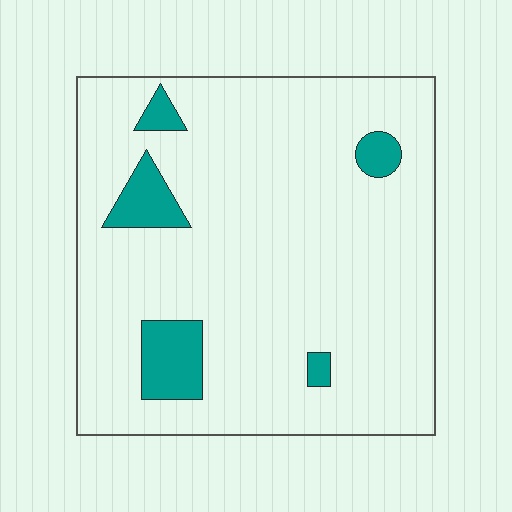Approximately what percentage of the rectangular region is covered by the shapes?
Approximately 10%.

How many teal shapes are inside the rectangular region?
5.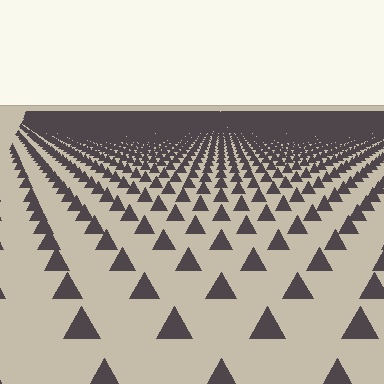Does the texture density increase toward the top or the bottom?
Density increases toward the top.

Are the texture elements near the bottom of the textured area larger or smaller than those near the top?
Larger. Near the bottom, elements are closer to the viewer and appear at a bigger on-screen size.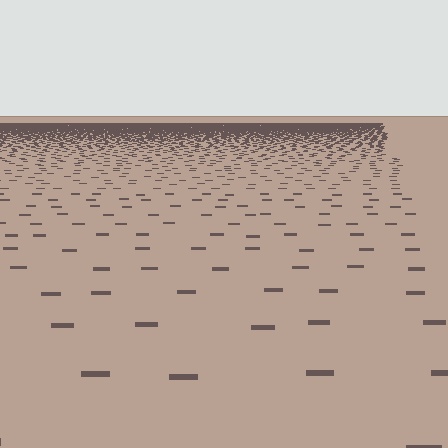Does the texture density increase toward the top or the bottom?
Density increases toward the top.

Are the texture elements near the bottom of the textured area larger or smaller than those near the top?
Larger. Near the bottom, elements are closer to the viewer and appear at a bigger on-screen size.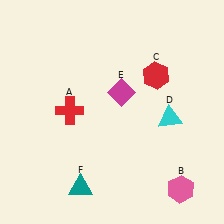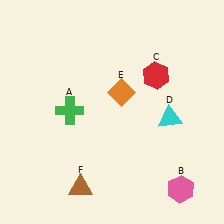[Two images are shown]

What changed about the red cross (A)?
In Image 1, A is red. In Image 2, it changed to green.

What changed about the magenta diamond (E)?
In Image 1, E is magenta. In Image 2, it changed to orange.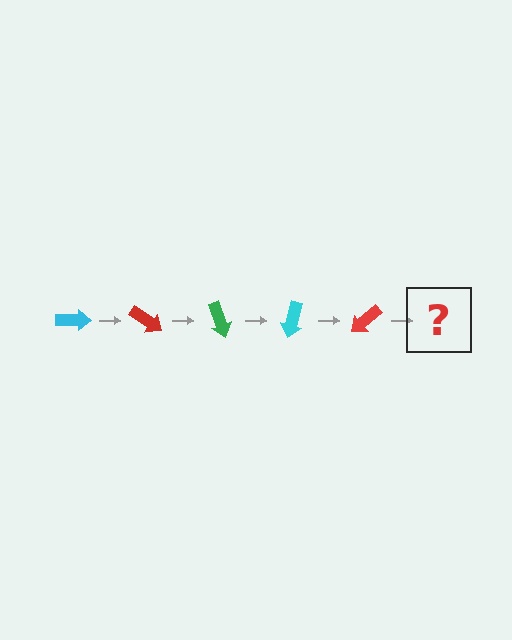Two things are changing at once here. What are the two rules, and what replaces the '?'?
The two rules are that it rotates 35 degrees each step and the color cycles through cyan, red, and green. The '?' should be a green arrow, rotated 175 degrees from the start.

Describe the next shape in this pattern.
It should be a green arrow, rotated 175 degrees from the start.